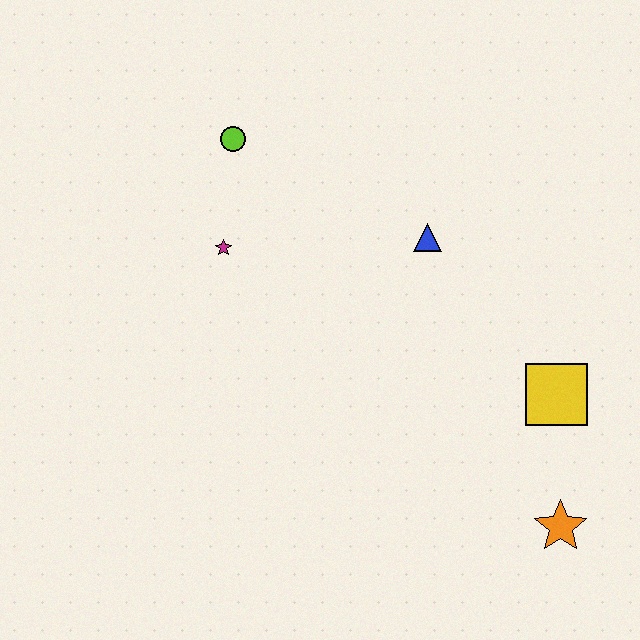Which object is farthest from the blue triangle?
The orange star is farthest from the blue triangle.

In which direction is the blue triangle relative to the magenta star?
The blue triangle is to the right of the magenta star.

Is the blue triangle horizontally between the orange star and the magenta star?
Yes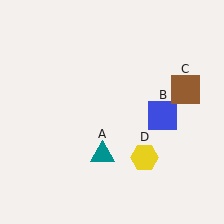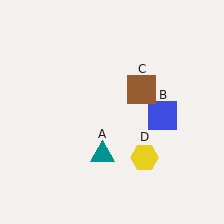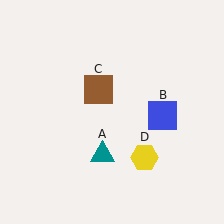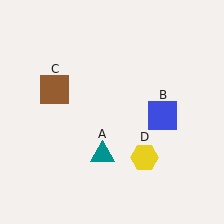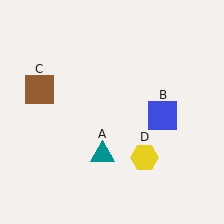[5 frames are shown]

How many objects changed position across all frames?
1 object changed position: brown square (object C).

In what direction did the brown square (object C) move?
The brown square (object C) moved left.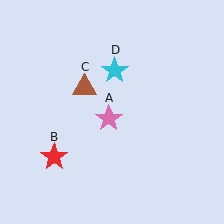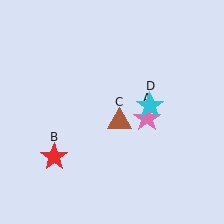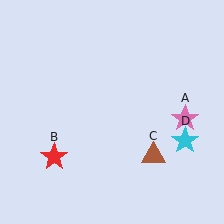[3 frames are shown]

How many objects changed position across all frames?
3 objects changed position: pink star (object A), brown triangle (object C), cyan star (object D).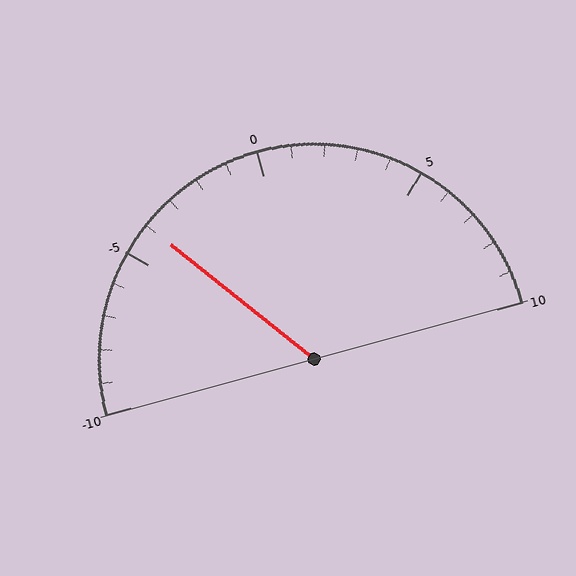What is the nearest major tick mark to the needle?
The nearest major tick mark is -5.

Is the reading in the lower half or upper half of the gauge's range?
The reading is in the lower half of the range (-10 to 10).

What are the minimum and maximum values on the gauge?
The gauge ranges from -10 to 10.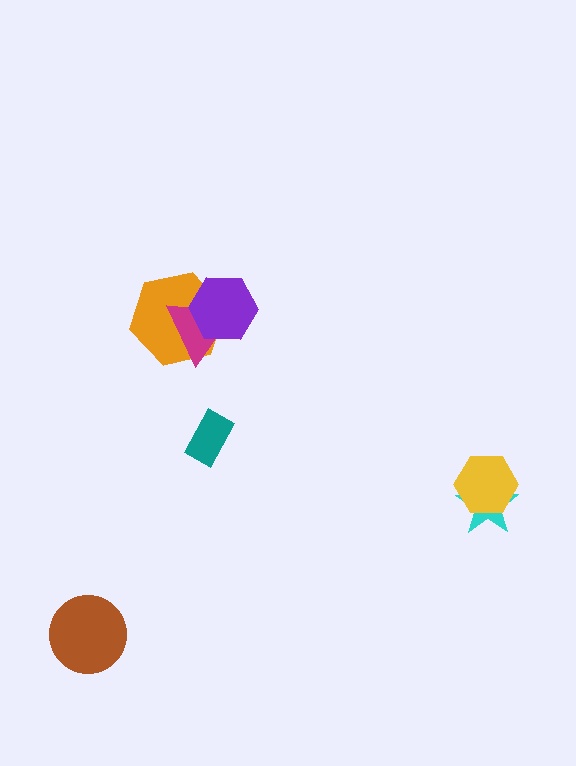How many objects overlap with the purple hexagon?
2 objects overlap with the purple hexagon.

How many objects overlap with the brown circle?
0 objects overlap with the brown circle.